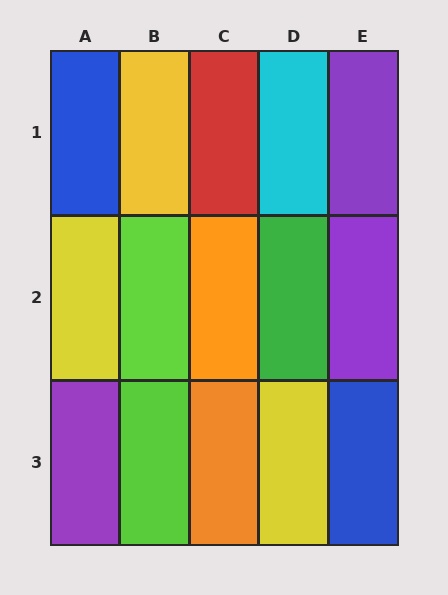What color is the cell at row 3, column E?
Blue.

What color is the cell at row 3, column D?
Yellow.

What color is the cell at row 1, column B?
Yellow.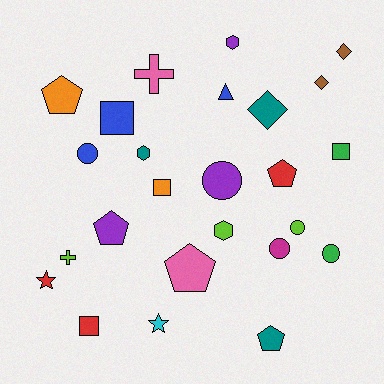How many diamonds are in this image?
There are 3 diamonds.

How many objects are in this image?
There are 25 objects.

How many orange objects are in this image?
There are 2 orange objects.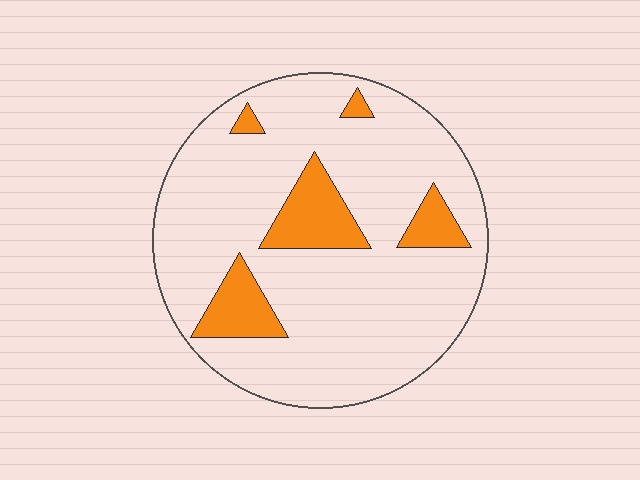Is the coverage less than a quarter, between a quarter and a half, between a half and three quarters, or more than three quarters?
Less than a quarter.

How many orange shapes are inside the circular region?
5.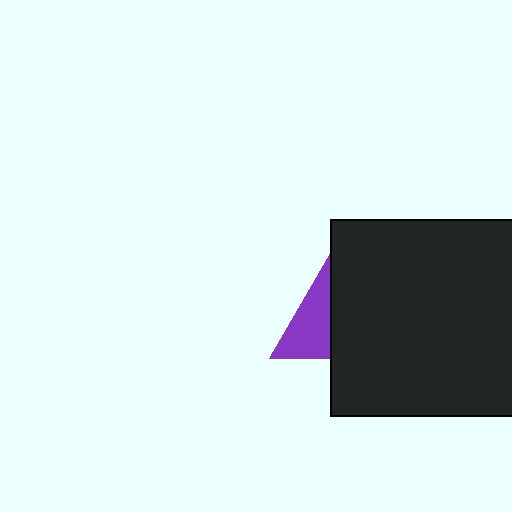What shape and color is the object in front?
The object in front is a black square.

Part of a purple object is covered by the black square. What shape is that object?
It is a triangle.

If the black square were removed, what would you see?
You would see the complete purple triangle.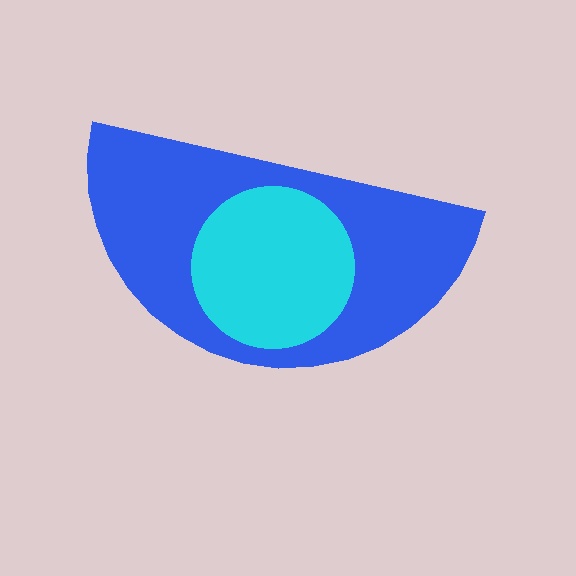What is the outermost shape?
The blue semicircle.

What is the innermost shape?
The cyan circle.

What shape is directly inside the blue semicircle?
The cyan circle.